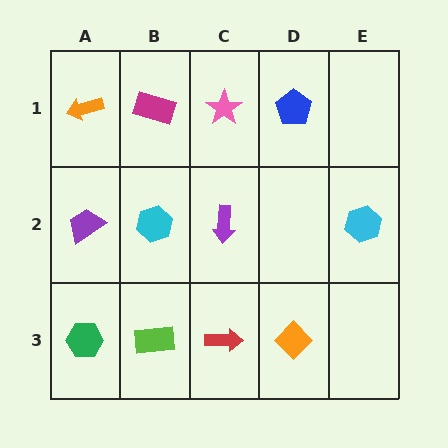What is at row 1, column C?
A pink star.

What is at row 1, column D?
A blue pentagon.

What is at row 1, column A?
An orange arrow.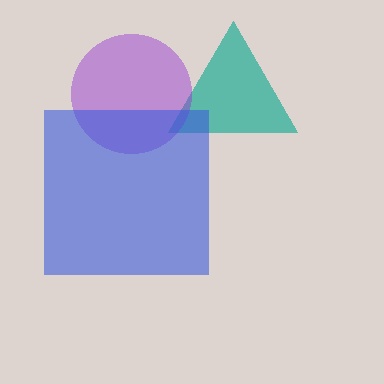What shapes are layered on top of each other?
The layered shapes are: a teal triangle, a purple circle, a blue square.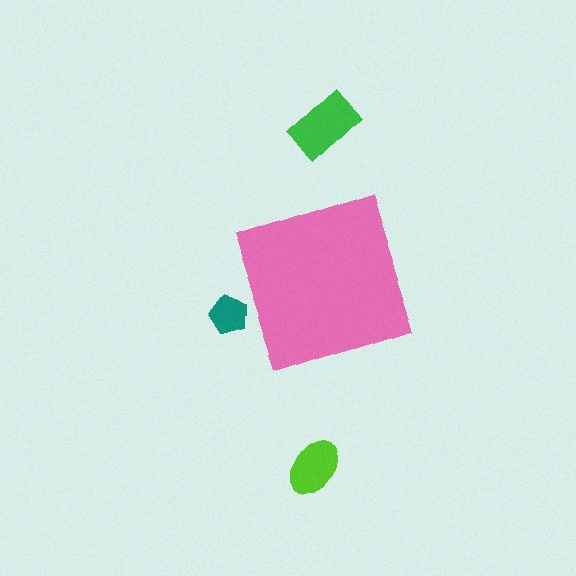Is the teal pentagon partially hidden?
Yes, the teal pentagon is partially hidden behind the pink diamond.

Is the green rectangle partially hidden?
No, the green rectangle is fully visible.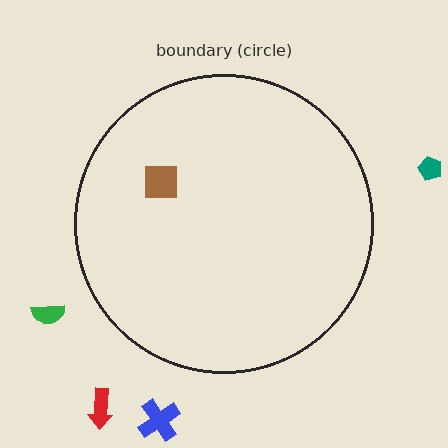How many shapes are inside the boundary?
1 inside, 4 outside.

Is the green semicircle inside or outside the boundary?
Outside.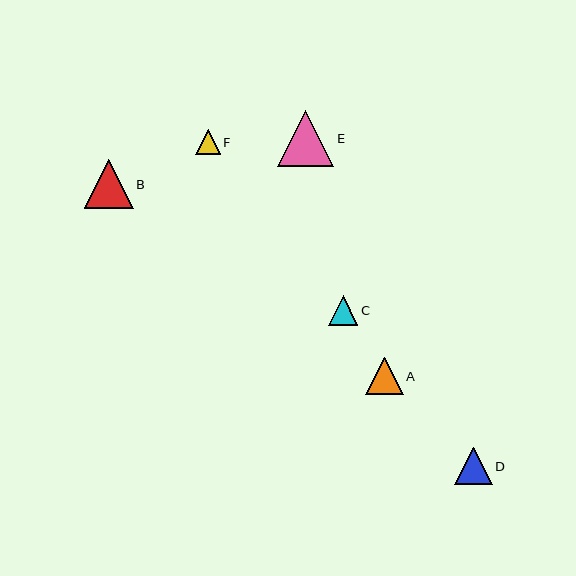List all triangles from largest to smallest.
From largest to smallest: E, B, A, D, C, F.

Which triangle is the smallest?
Triangle F is the smallest with a size of approximately 25 pixels.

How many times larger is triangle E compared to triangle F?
Triangle E is approximately 2.3 times the size of triangle F.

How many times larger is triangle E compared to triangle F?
Triangle E is approximately 2.3 times the size of triangle F.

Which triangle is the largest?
Triangle E is the largest with a size of approximately 56 pixels.